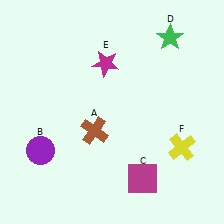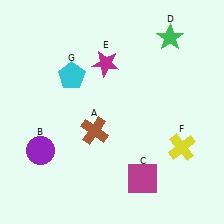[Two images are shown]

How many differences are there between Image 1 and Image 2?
There is 1 difference between the two images.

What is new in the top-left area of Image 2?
A cyan pentagon (G) was added in the top-left area of Image 2.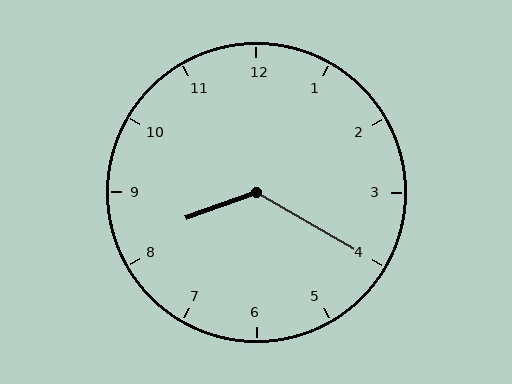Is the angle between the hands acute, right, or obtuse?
It is obtuse.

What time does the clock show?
8:20.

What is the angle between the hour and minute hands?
Approximately 130 degrees.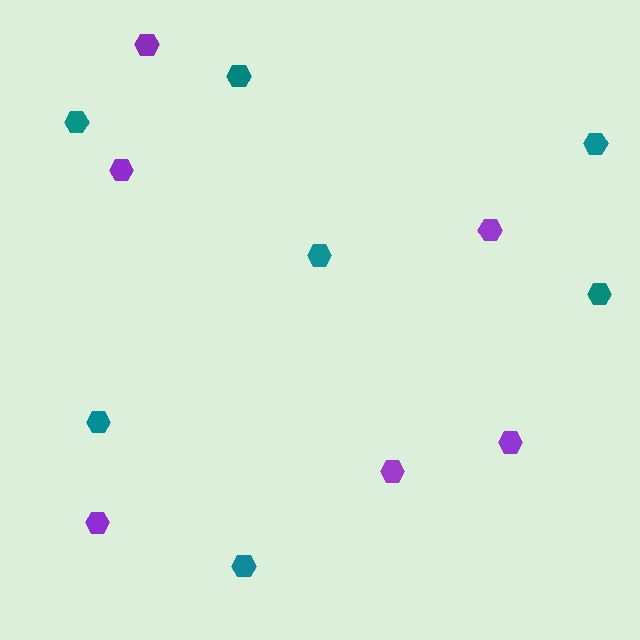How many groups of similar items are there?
There are 2 groups: one group of purple hexagons (6) and one group of teal hexagons (7).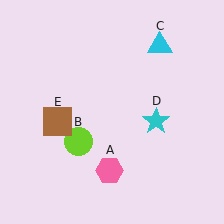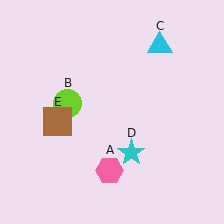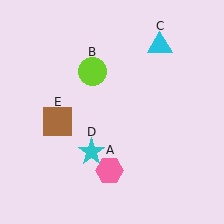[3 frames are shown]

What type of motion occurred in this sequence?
The lime circle (object B), cyan star (object D) rotated clockwise around the center of the scene.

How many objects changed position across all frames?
2 objects changed position: lime circle (object B), cyan star (object D).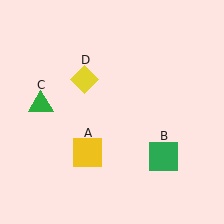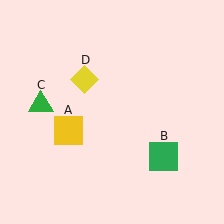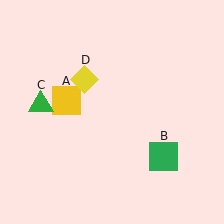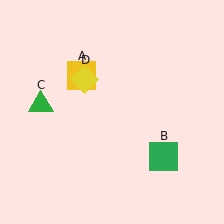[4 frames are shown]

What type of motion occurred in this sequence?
The yellow square (object A) rotated clockwise around the center of the scene.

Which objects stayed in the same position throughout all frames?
Green square (object B) and green triangle (object C) and yellow diamond (object D) remained stationary.